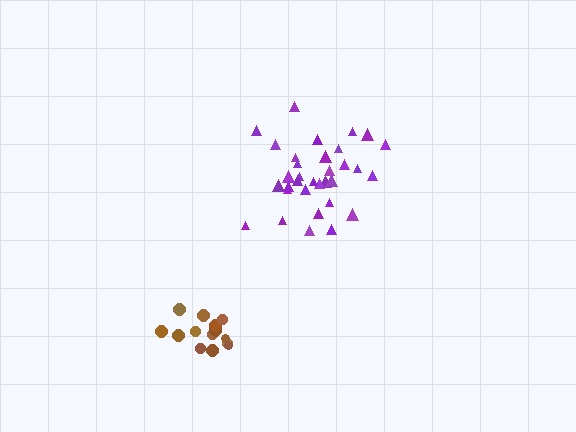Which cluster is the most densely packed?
Purple.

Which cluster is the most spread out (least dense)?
Brown.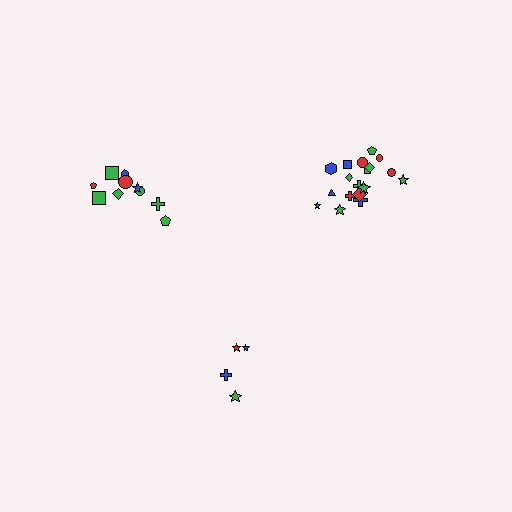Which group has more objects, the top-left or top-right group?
The top-right group.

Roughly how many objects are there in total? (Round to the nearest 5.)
Roughly 30 objects in total.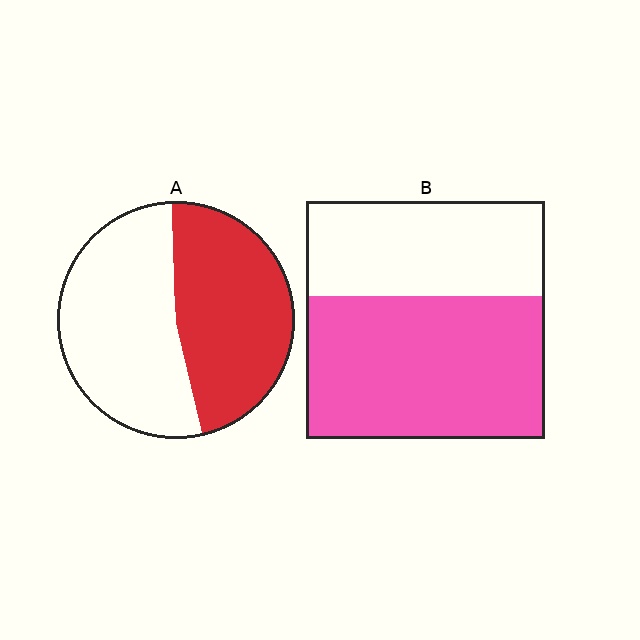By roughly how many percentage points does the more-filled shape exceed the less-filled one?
By roughly 15 percentage points (B over A).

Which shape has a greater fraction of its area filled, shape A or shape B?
Shape B.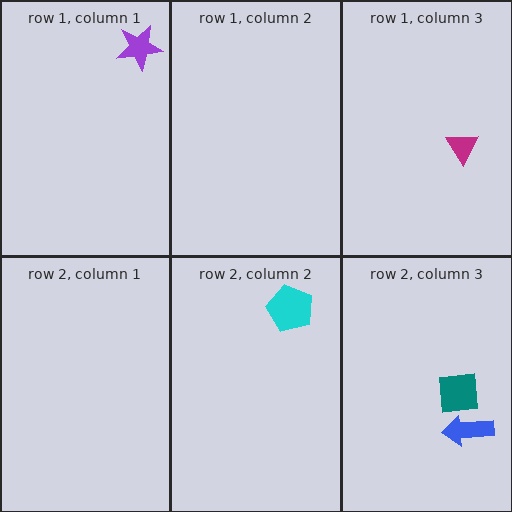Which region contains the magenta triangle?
The row 1, column 3 region.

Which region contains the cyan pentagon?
The row 2, column 2 region.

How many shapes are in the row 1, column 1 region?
1.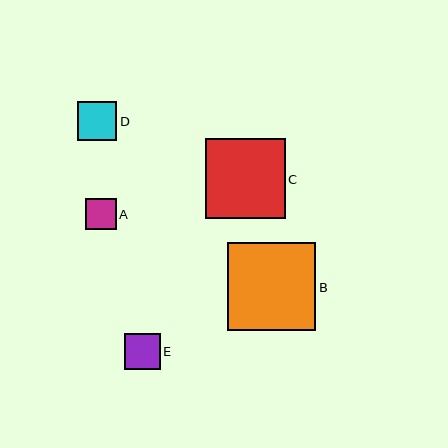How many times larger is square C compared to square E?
Square C is approximately 2.2 times the size of square E.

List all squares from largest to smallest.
From largest to smallest: B, C, D, E, A.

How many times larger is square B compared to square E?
Square B is approximately 2.4 times the size of square E.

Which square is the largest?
Square B is the largest with a size of approximately 88 pixels.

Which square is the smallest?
Square A is the smallest with a size of approximately 31 pixels.